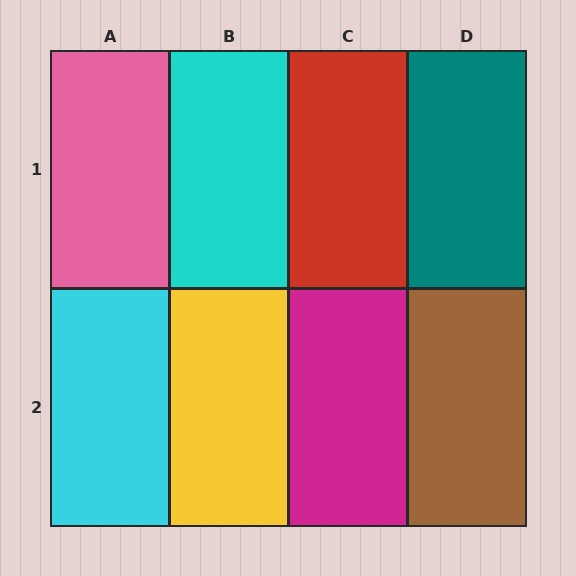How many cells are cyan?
2 cells are cyan.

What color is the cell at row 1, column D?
Teal.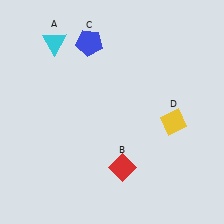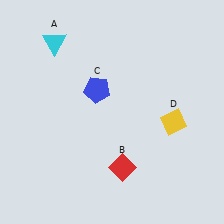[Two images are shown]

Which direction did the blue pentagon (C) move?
The blue pentagon (C) moved down.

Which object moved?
The blue pentagon (C) moved down.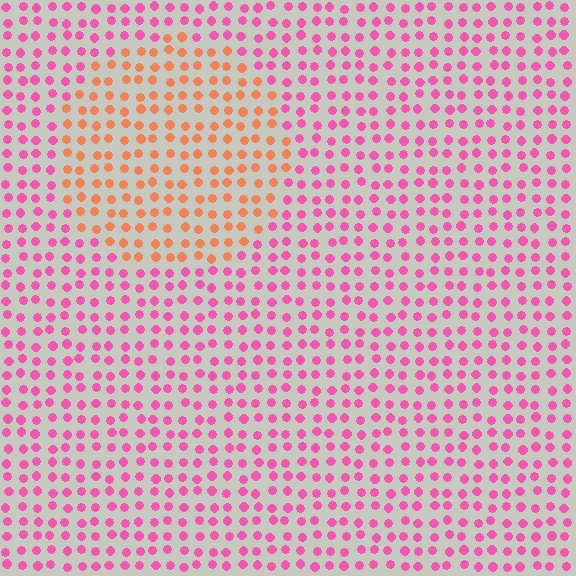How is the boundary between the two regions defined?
The boundary is defined purely by a slight shift in hue (about 52 degrees). Spacing, size, and orientation are identical on both sides.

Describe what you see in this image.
The image is filled with small pink elements in a uniform arrangement. A circle-shaped region is visible where the elements are tinted to a slightly different hue, forming a subtle color boundary.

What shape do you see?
I see a circle.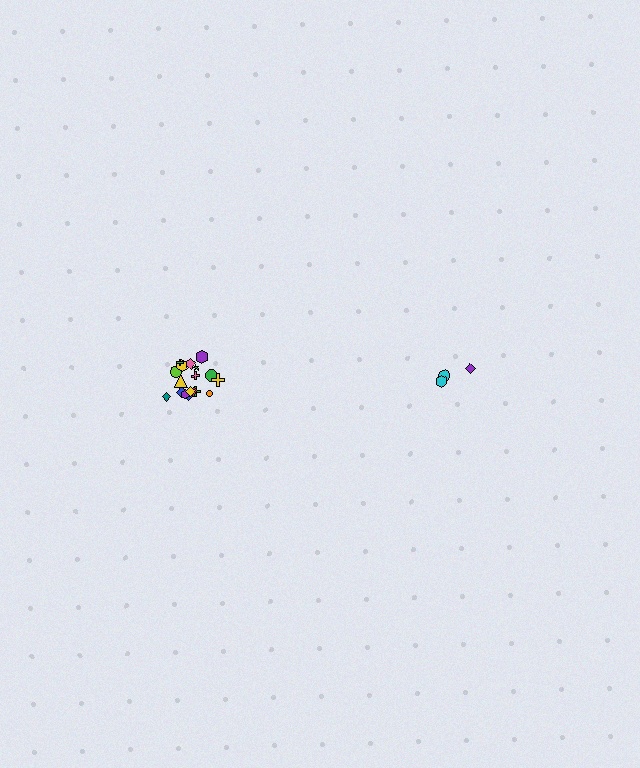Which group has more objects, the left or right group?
The left group.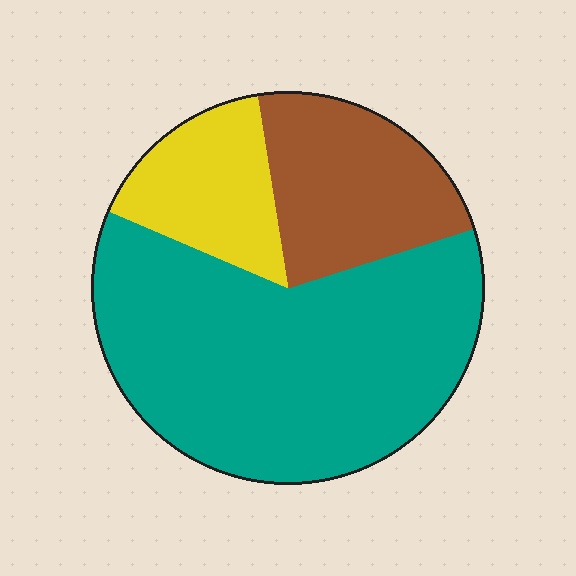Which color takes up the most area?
Teal, at roughly 60%.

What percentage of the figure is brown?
Brown covers roughly 25% of the figure.